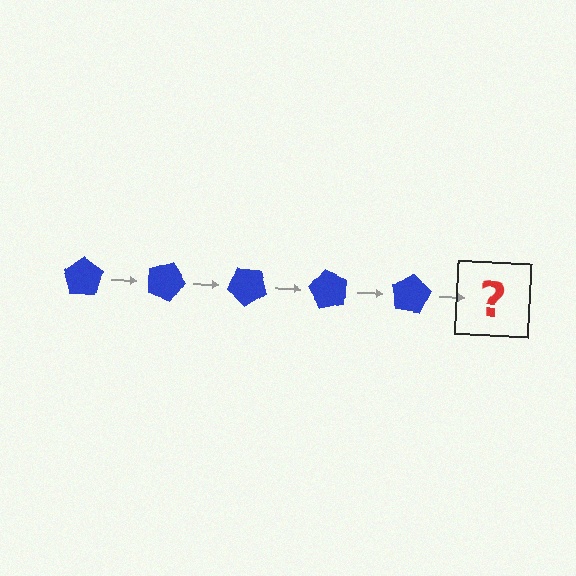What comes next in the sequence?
The next element should be a blue pentagon rotated 100 degrees.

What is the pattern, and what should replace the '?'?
The pattern is that the pentagon rotates 20 degrees each step. The '?' should be a blue pentagon rotated 100 degrees.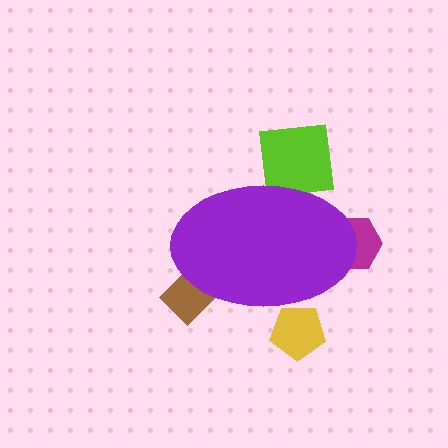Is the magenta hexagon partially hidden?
Yes, the magenta hexagon is partially hidden behind the purple ellipse.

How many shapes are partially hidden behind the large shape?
4 shapes are partially hidden.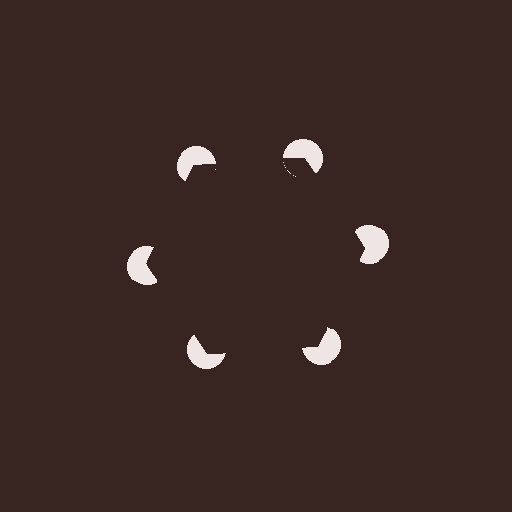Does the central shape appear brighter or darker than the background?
It typically appears slightly darker than the background, even though no actual brightness change is drawn.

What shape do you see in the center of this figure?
An illusory hexagon — its edges are inferred from the aligned wedge cuts in the pac-man discs, not physically drawn.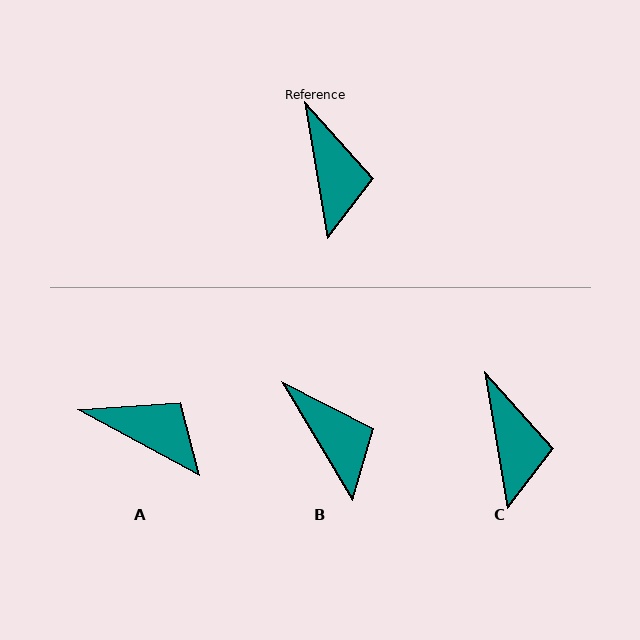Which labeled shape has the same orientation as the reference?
C.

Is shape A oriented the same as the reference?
No, it is off by about 52 degrees.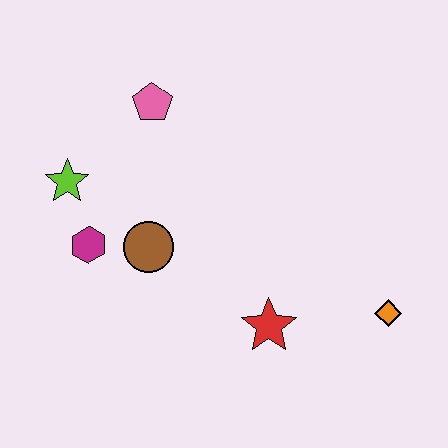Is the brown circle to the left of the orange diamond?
Yes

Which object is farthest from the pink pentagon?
The orange diamond is farthest from the pink pentagon.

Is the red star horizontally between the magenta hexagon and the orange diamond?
Yes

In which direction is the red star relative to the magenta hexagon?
The red star is to the right of the magenta hexagon.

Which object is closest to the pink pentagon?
The lime star is closest to the pink pentagon.